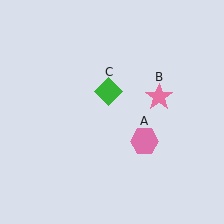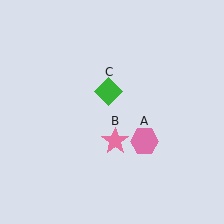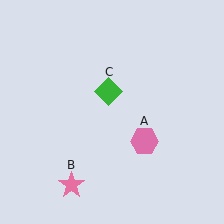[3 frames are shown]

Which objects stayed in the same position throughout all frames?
Pink hexagon (object A) and green diamond (object C) remained stationary.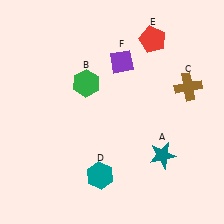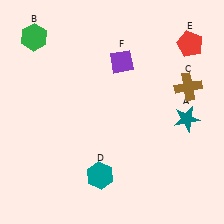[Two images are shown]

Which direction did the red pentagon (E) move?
The red pentagon (E) moved right.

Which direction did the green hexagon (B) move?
The green hexagon (B) moved left.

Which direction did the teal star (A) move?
The teal star (A) moved up.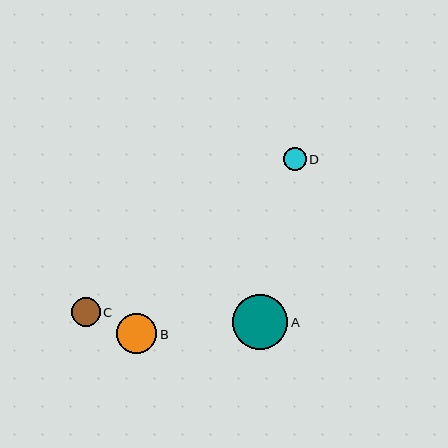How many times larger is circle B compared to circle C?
Circle B is approximately 1.4 times the size of circle C.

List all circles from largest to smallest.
From largest to smallest: A, B, C, D.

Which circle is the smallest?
Circle D is the smallest with a size of approximately 22 pixels.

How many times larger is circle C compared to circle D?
Circle C is approximately 1.3 times the size of circle D.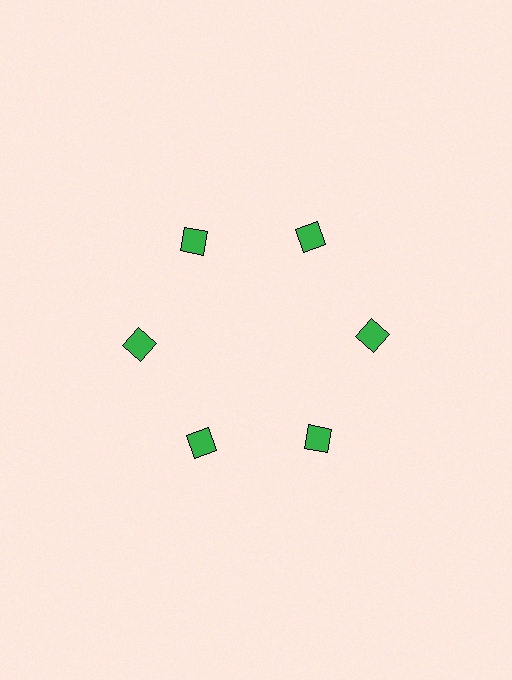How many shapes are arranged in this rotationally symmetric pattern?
There are 6 shapes, arranged in 6 groups of 1.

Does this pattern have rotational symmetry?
Yes, this pattern has 6-fold rotational symmetry. It looks the same after rotating 60 degrees around the center.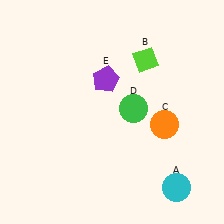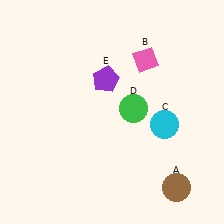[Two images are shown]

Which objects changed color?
A changed from cyan to brown. B changed from lime to pink. C changed from orange to cyan.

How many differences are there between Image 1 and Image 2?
There are 3 differences between the two images.